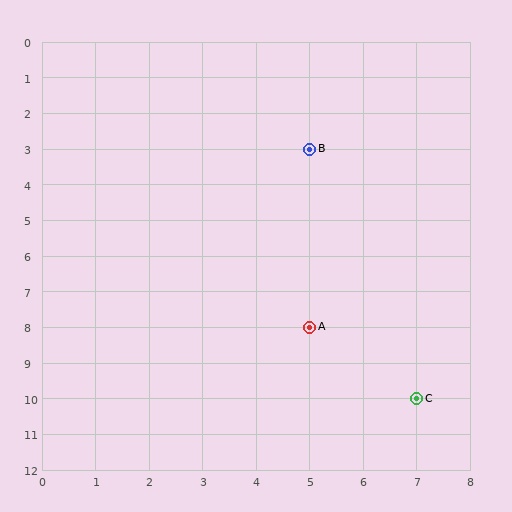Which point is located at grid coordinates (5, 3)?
Point B is at (5, 3).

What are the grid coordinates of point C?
Point C is at grid coordinates (7, 10).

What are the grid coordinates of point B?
Point B is at grid coordinates (5, 3).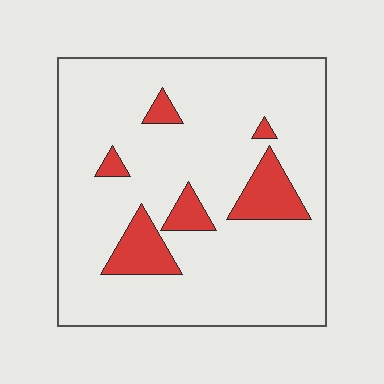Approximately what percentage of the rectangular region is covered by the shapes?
Approximately 15%.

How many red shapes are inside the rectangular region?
6.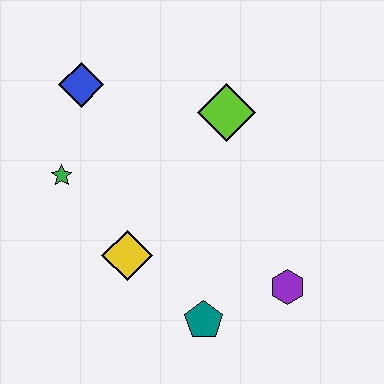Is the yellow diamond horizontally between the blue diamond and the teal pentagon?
Yes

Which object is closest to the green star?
The blue diamond is closest to the green star.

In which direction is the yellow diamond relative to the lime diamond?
The yellow diamond is below the lime diamond.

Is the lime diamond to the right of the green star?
Yes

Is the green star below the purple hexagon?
No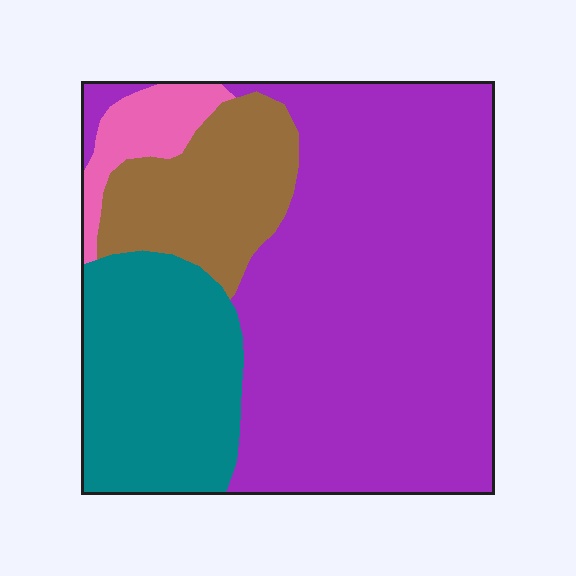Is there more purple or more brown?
Purple.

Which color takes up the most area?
Purple, at roughly 60%.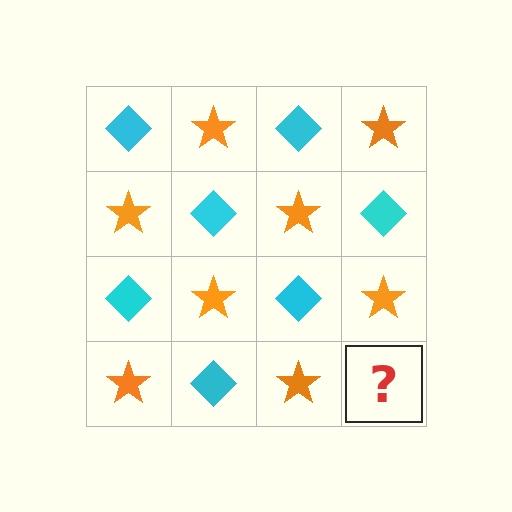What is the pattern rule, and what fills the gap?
The rule is that it alternates cyan diamond and orange star in a checkerboard pattern. The gap should be filled with a cyan diamond.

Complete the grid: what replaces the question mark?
The question mark should be replaced with a cyan diamond.